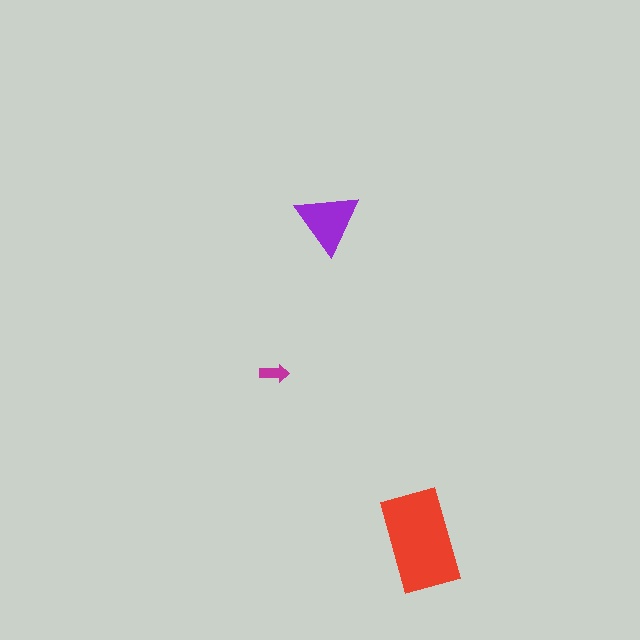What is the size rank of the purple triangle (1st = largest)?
2nd.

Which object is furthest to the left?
The magenta arrow is leftmost.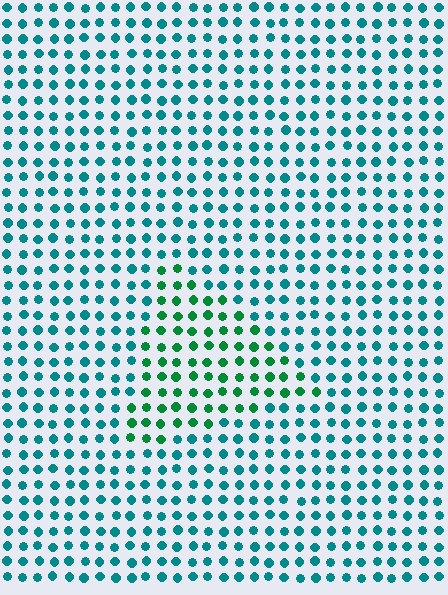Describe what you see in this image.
The image is filled with small teal elements in a uniform arrangement. A triangle-shaped region is visible where the elements are tinted to a slightly different hue, forming a subtle color boundary.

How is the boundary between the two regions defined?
The boundary is defined purely by a slight shift in hue (about 38 degrees). Spacing, size, and orientation are identical on both sides.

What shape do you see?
I see a triangle.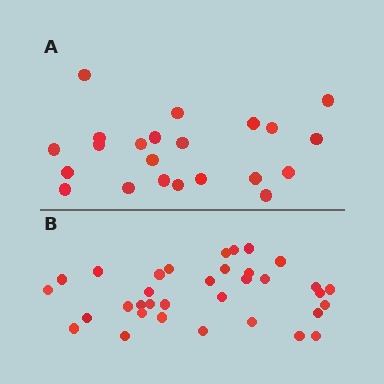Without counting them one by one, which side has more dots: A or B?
Region B (the bottom region) has more dots.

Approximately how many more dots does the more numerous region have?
Region B has roughly 12 or so more dots than region A.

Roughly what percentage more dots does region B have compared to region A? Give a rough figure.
About 55% more.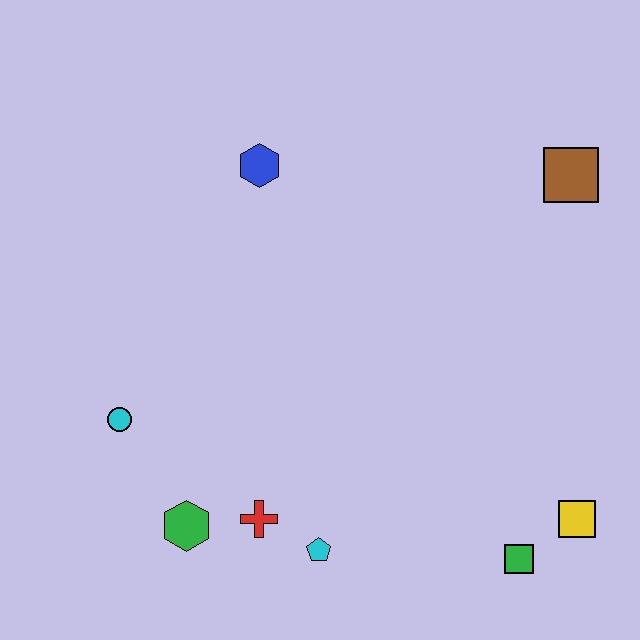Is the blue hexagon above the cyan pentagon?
Yes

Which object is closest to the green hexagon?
The red cross is closest to the green hexagon.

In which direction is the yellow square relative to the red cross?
The yellow square is to the right of the red cross.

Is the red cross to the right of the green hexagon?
Yes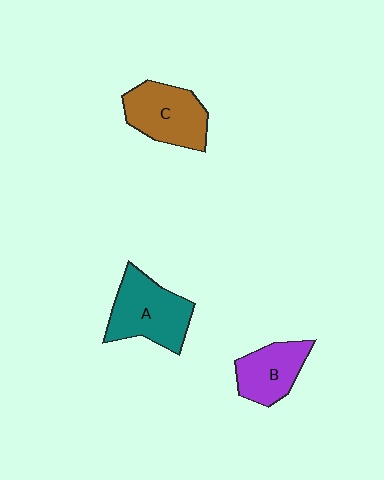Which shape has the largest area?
Shape A (teal).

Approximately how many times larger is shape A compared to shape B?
Approximately 1.4 times.